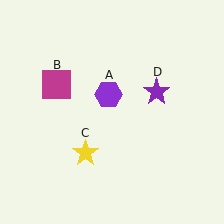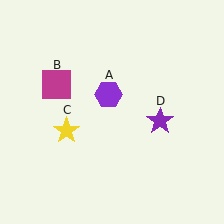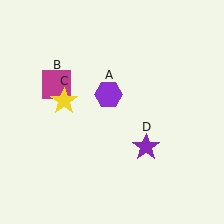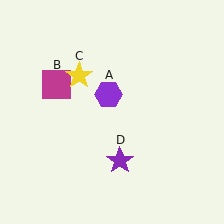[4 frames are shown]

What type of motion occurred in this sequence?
The yellow star (object C), purple star (object D) rotated clockwise around the center of the scene.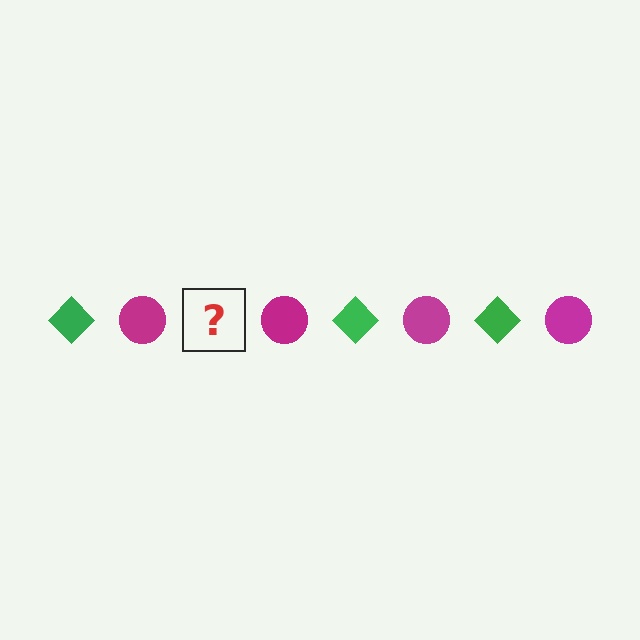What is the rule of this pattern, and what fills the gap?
The rule is that the pattern alternates between green diamond and magenta circle. The gap should be filled with a green diamond.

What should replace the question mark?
The question mark should be replaced with a green diamond.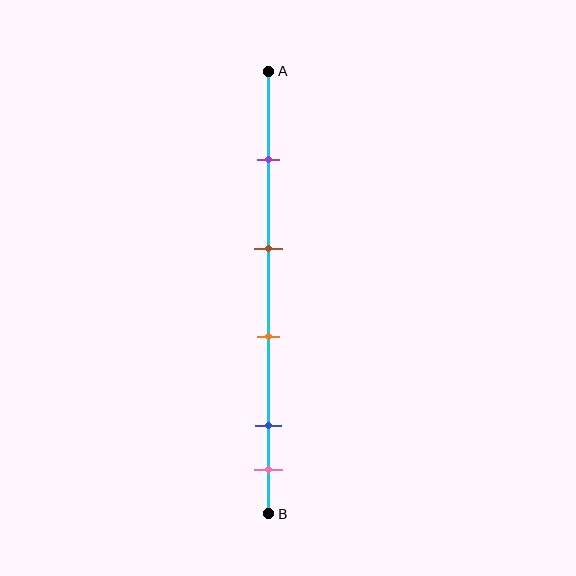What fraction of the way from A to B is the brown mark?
The brown mark is approximately 40% (0.4) of the way from A to B.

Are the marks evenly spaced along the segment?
No, the marks are not evenly spaced.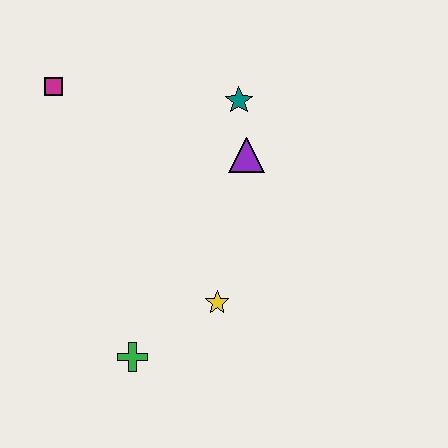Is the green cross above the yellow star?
No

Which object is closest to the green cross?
The yellow star is closest to the green cross.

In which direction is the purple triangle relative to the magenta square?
The purple triangle is to the right of the magenta square.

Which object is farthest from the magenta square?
The green cross is farthest from the magenta square.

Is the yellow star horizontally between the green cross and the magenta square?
No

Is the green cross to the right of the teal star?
No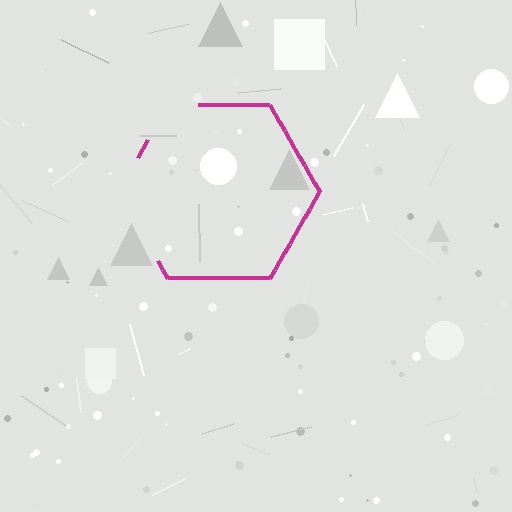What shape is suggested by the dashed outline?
The dashed outline suggests a hexagon.